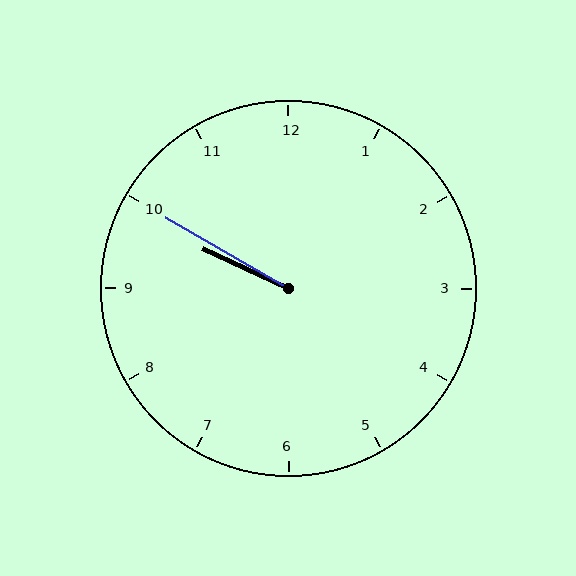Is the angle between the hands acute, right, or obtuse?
It is acute.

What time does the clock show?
9:50.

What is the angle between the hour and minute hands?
Approximately 5 degrees.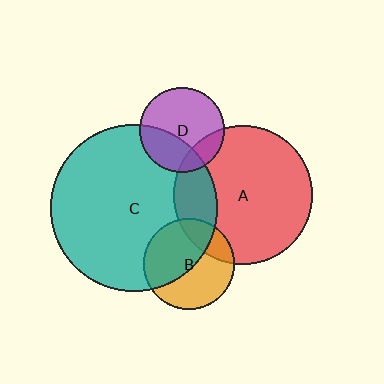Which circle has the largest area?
Circle C (teal).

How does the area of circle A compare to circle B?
Approximately 2.3 times.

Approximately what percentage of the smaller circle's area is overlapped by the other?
Approximately 20%.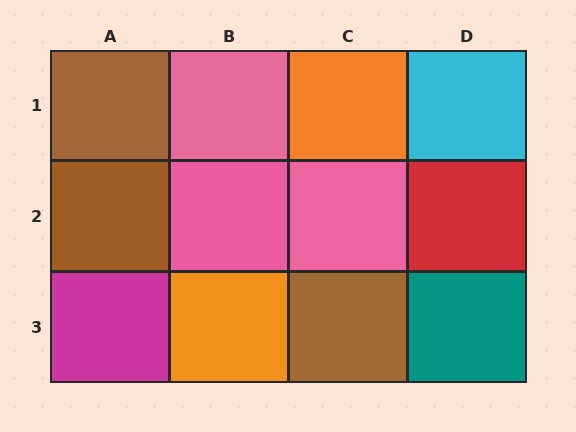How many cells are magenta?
1 cell is magenta.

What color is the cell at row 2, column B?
Pink.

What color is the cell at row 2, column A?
Brown.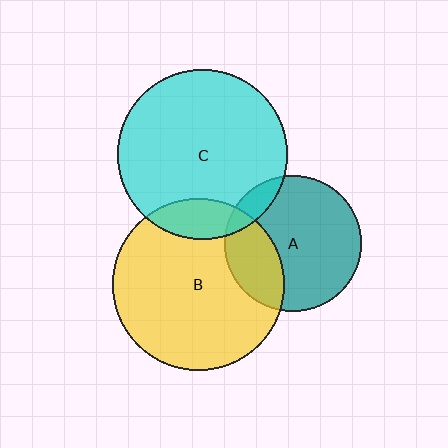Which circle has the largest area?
Circle B (yellow).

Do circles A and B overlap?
Yes.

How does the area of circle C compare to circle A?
Approximately 1.6 times.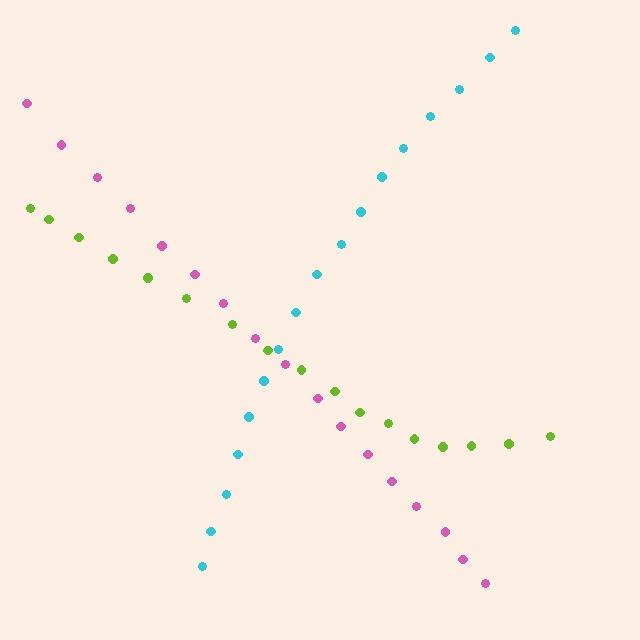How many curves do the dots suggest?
There are 3 distinct paths.